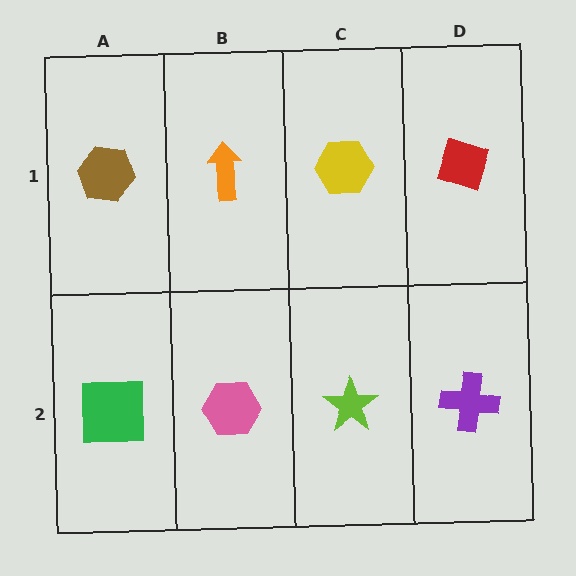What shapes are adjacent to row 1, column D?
A purple cross (row 2, column D), a yellow hexagon (row 1, column C).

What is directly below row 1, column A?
A green square.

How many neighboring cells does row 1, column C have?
3.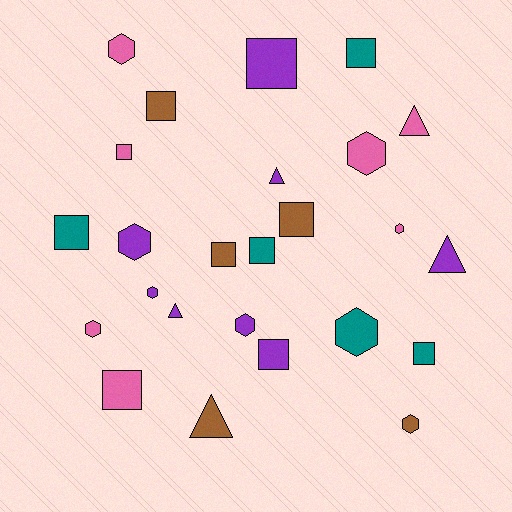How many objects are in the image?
There are 25 objects.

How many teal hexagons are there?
There is 1 teal hexagon.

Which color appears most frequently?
Purple, with 8 objects.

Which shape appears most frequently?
Square, with 11 objects.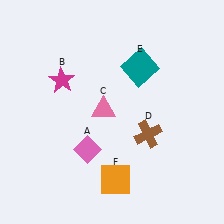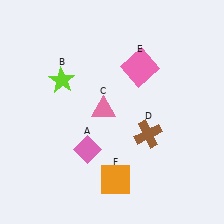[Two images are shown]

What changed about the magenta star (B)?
In Image 1, B is magenta. In Image 2, it changed to lime.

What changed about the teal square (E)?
In Image 1, E is teal. In Image 2, it changed to pink.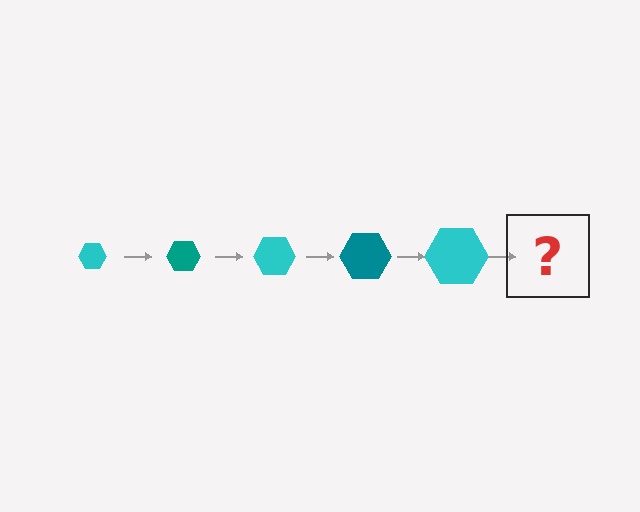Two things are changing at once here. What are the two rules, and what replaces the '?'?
The two rules are that the hexagon grows larger each step and the color cycles through cyan and teal. The '?' should be a teal hexagon, larger than the previous one.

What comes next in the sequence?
The next element should be a teal hexagon, larger than the previous one.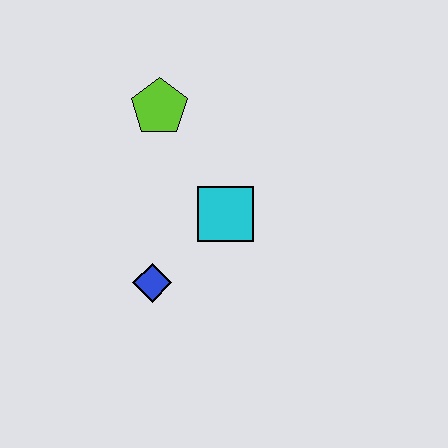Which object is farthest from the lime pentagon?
The blue diamond is farthest from the lime pentagon.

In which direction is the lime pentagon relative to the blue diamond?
The lime pentagon is above the blue diamond.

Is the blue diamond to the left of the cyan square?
Yes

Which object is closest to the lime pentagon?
The cyan square is closest to the lime pentagon.